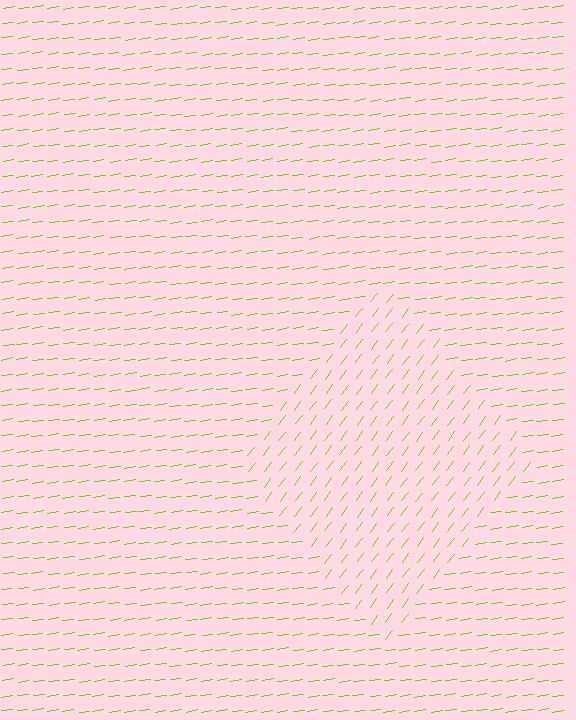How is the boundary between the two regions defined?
The boundary is defined purely by a change in line orientation (approximately 45 degrees difference). All lines are the same color and thickness.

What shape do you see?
I see a diamond.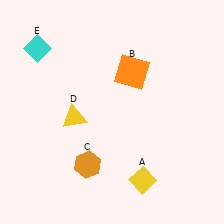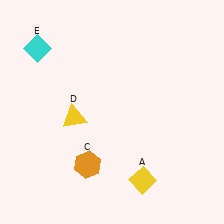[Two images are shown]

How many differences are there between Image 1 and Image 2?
There is 1 difference between the two images.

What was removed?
The orange square (B) was removed in Image 2.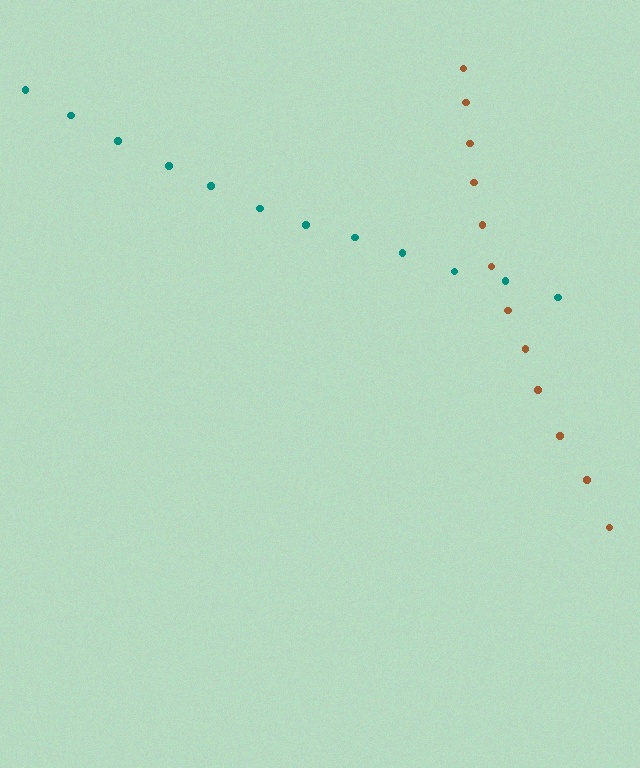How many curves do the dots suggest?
There are 2 distinct paths.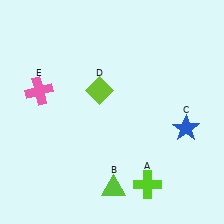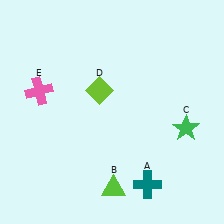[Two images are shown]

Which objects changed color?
A changed from lime to teal. C changed from blue to green.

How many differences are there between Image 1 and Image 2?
There are 2 differences between the two images.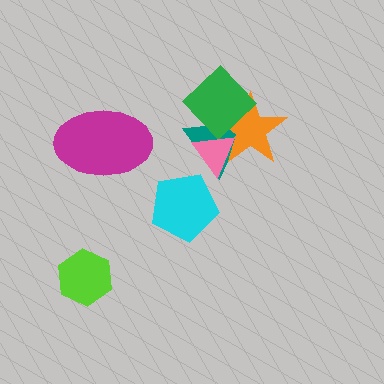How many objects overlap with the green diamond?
3 objects overlap with the green diamond.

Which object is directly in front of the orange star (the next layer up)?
The green diamond is directly in front of the orange star.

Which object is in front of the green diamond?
The pink triangle is in front of the green diamond.